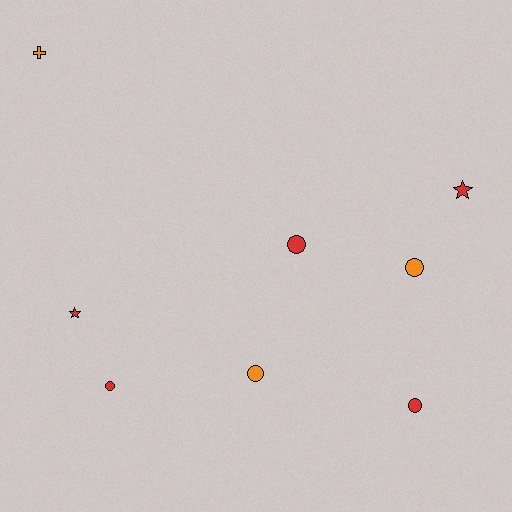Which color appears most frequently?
Red, with 5 objects.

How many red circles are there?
There are 3 red circles.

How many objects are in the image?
There are 8 objects.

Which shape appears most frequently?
Circle, with 5 objects.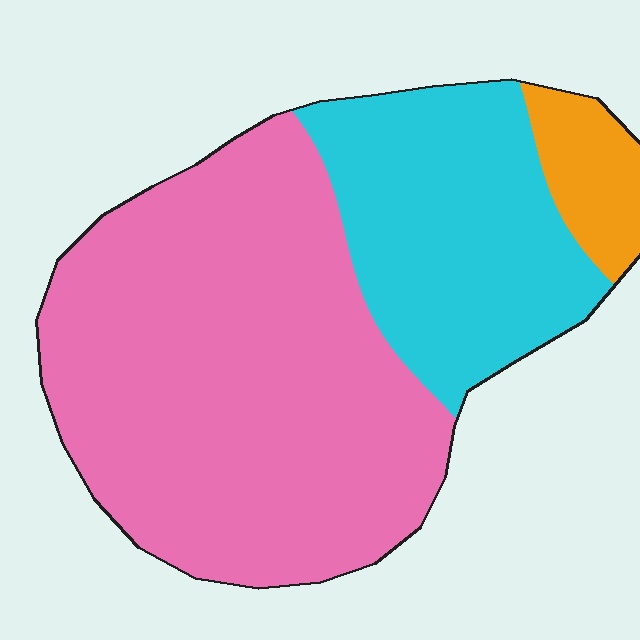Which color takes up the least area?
Orange, at roughly 5%.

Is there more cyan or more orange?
Cyan.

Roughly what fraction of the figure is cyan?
Cyan covers around 30% of the figure.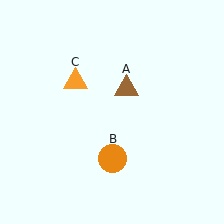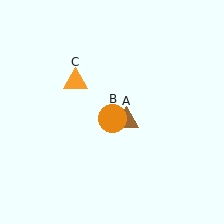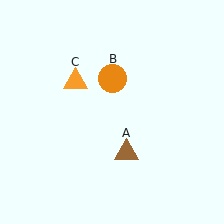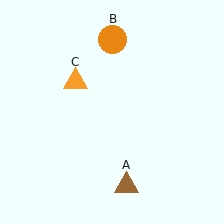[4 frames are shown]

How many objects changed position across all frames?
2 objects changed position: brown triangle (object A), orange circle (object B).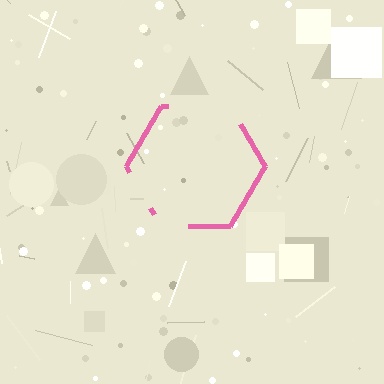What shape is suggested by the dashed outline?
The dashed outline suggests a hexagon.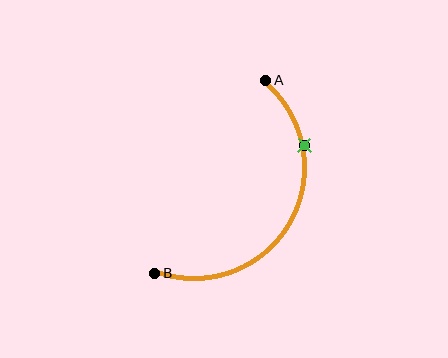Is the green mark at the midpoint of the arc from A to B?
No. The green mark lies on the arc but is closer to endpoint A. The arc midpoint would be at the point on the curve equidistant along the arc from both A and B.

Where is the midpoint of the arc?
The arc midpoint is the point on the curve farthest from the straight line joining A and B. It sits to the right of that line.